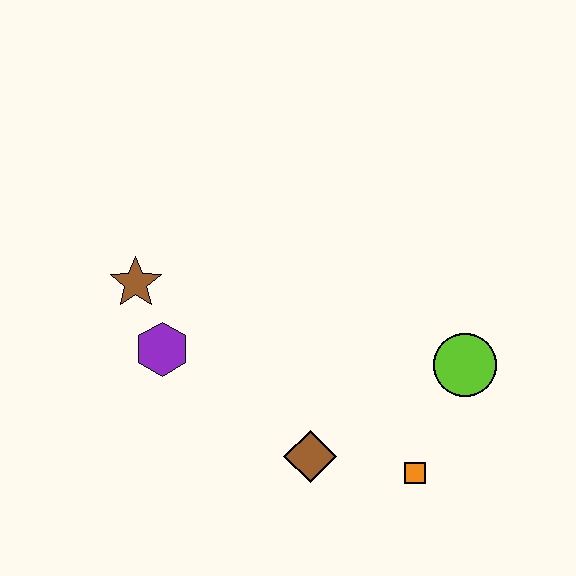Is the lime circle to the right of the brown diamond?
Yes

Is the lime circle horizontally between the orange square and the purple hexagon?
No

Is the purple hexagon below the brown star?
Yes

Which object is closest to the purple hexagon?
The brown star is closest to the purple hexagon.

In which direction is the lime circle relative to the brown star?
The lime circle is to the right of the brown star.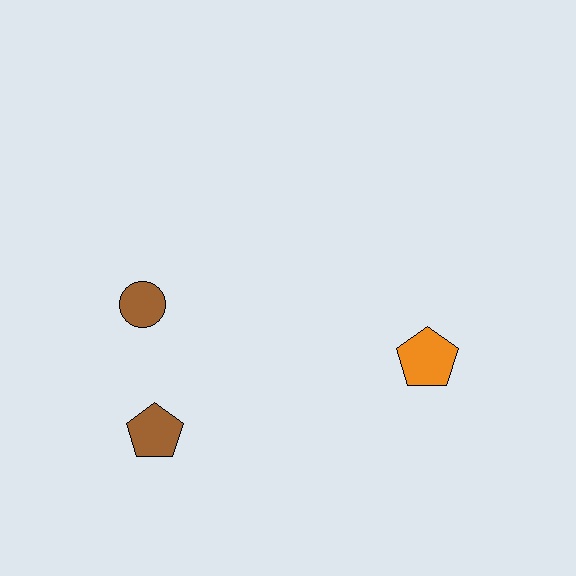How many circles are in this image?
There is 1 circle.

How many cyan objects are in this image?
There are no cyan objects.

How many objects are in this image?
There are 3 objects.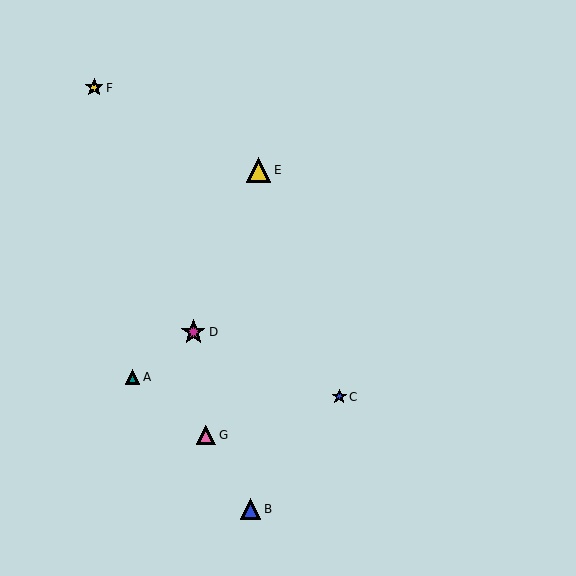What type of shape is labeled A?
Shape A is a teal triangle.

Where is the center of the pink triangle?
The center of the pink triangle is at (206, 435).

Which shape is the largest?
The yellow triangle (labeled E) is the largest.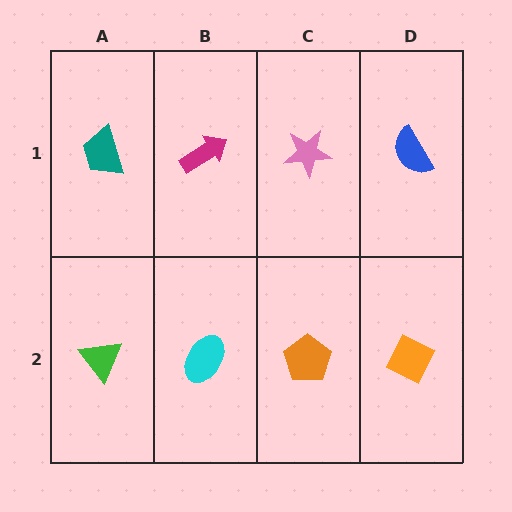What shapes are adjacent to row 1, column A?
A green triangle (row 2, column A), a magenta arrow (row 1, column B).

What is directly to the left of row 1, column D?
A pink star.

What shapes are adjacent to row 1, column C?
An orange pentagon (row 2, column C), a magenta arrow (row 1, column B), a blue semicircle (row 1, column D).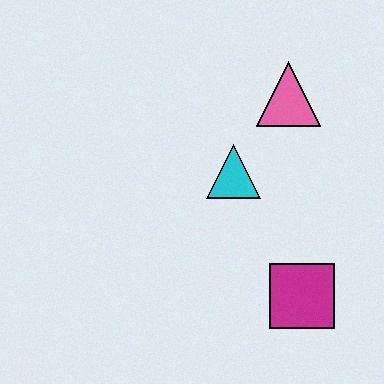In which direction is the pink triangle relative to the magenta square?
The pink triangle is above the magenta square.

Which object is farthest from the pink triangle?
The magenta square is farthest from the pink triangle.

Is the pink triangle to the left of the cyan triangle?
No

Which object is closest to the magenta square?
The cyan triangle is closest to the magenta square.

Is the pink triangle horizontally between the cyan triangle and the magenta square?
Yes